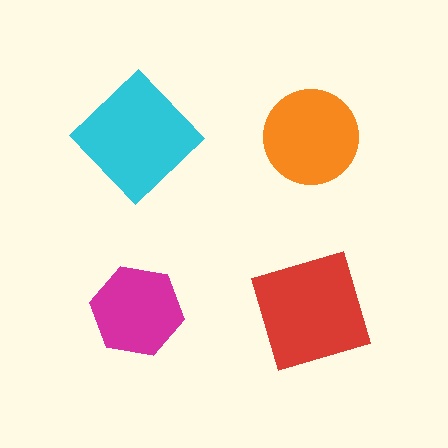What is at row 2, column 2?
A red square.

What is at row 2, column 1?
A magenta hexagon.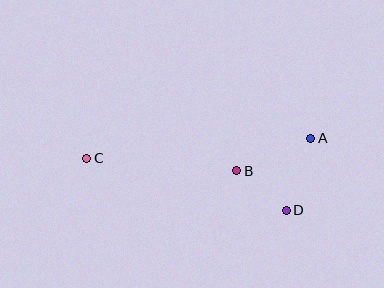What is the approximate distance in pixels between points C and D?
The distance between C and D is approximately 206 pixels.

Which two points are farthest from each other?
Points A and C are farthest from each other.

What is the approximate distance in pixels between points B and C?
The distance between B and C is approximately 151 pixels.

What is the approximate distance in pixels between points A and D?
The distance between A and D is approximately 76 pixels.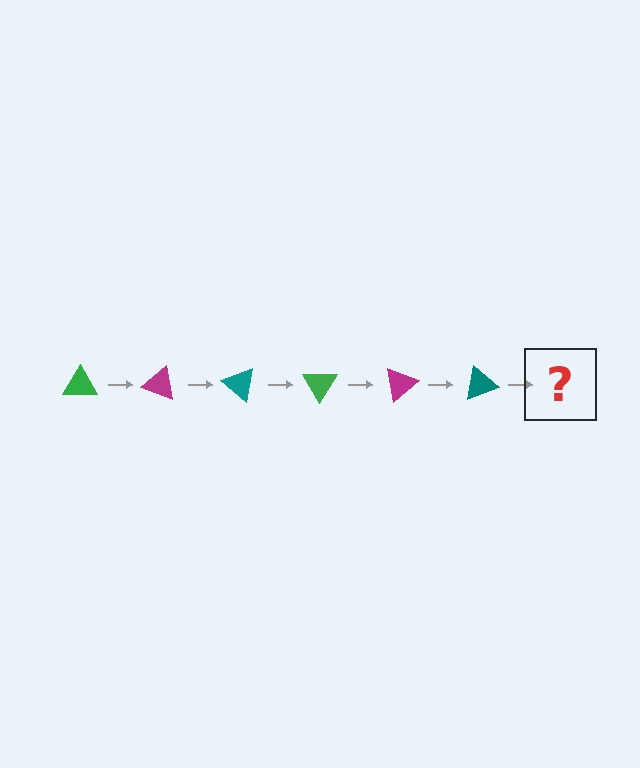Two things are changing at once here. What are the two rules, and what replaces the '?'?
The two rules are that it rotates 20 degrees each step and the color cycles through green, magenta, and teal. The '?' should be a green triangle, rotated 120 degrees from the start.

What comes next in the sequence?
The next element should be a green triangle, rotated 120 degrees from the start.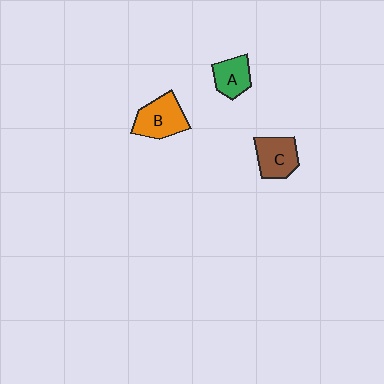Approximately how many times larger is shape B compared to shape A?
Approximately 1.4 times.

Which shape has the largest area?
Shape B (orange).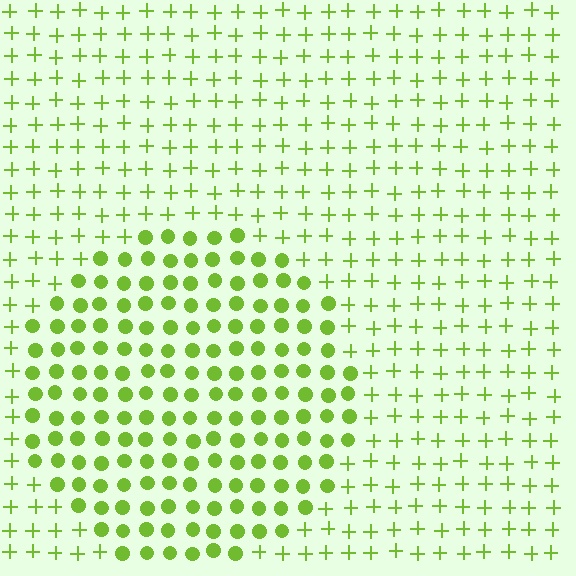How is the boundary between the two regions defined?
The boundary is defined by a change in element shape: circles inside vs. plus signs outside. All elements share the same color and spacing.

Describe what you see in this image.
The image is filled with small lime elements arranged in a uniform grid. A circle-shaped region contains circles, while the surrounding area contains plus signs. The boundary is defined purely by the change in element shape.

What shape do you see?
I see a circle.